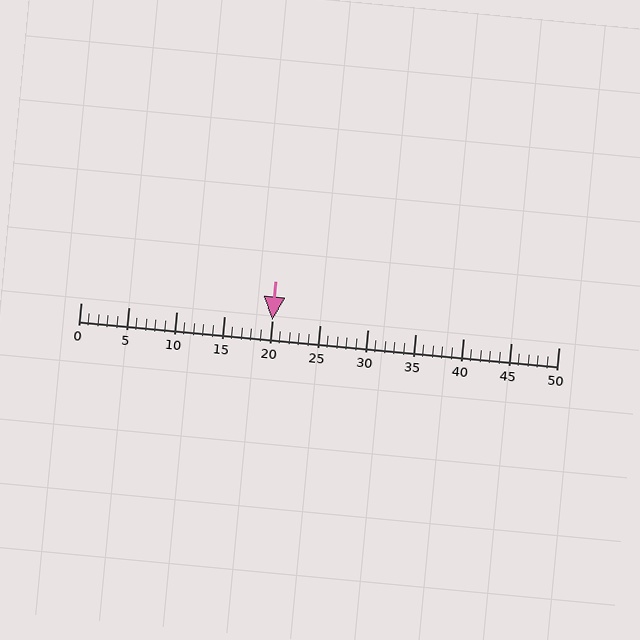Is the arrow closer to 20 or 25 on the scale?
The arrow is closer to 20.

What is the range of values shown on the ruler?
The ruler shows values from 0 to 50.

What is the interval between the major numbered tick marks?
The major tick marks are spaced 5 units apart.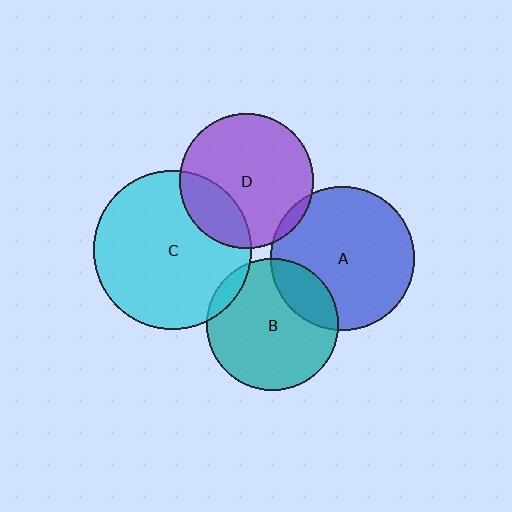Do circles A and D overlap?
Yes.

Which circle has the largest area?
Circle C (cyan).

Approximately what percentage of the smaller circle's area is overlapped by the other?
Approximately 5%.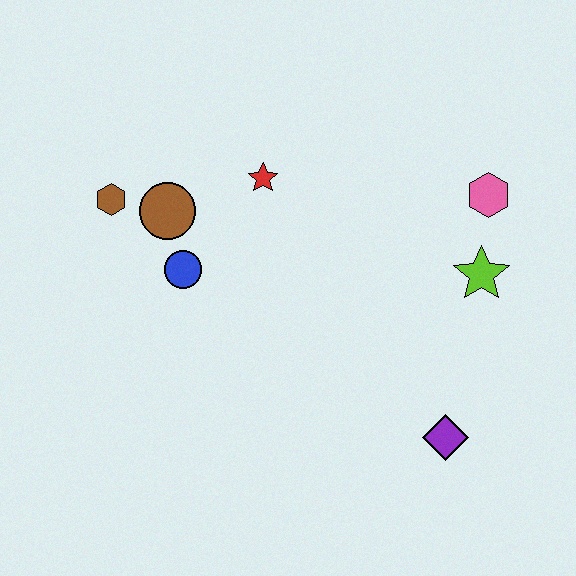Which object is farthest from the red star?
The purple diamond is farthest from the red star.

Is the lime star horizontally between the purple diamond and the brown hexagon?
No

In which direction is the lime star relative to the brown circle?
The lime star is to the right of the brown circle.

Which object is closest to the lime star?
The pink hexagon is closest to the lime star.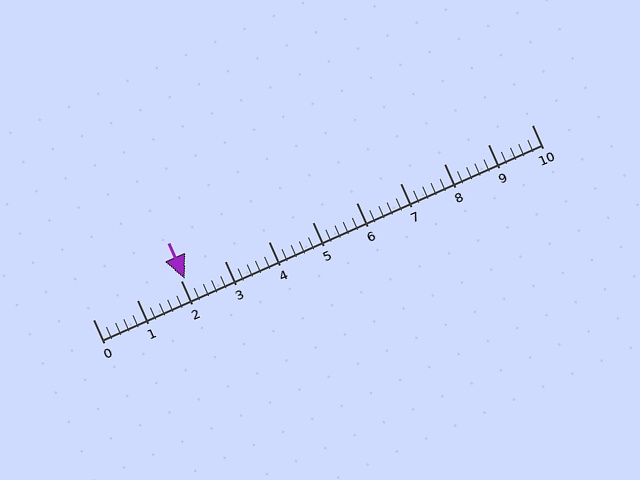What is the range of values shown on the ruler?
The ruler shows values from 0 to 10.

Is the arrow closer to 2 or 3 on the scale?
The arrow is closer to 2.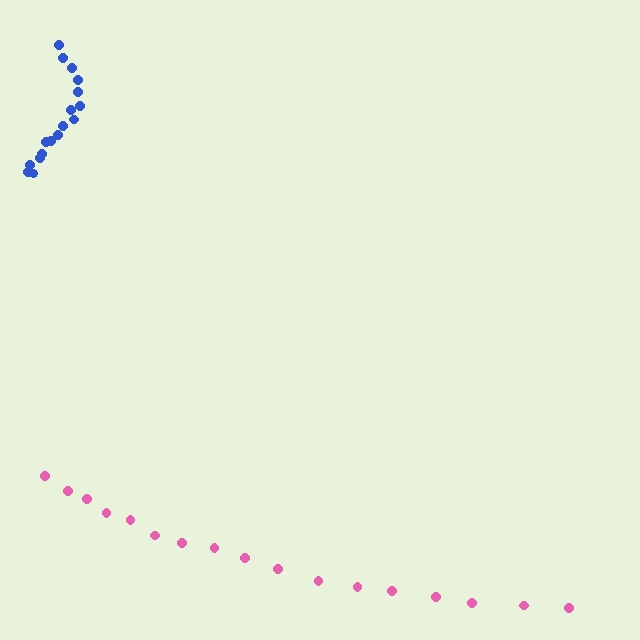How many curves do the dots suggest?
There are 2 distinct paths.